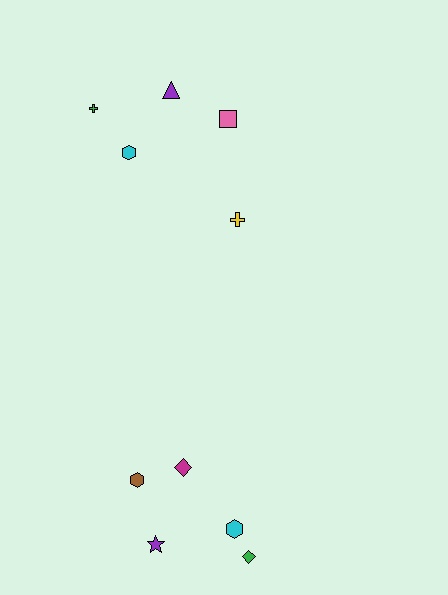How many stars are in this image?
There is 1 star.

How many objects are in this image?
There are 10 objects.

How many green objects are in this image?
There are 2 green objects.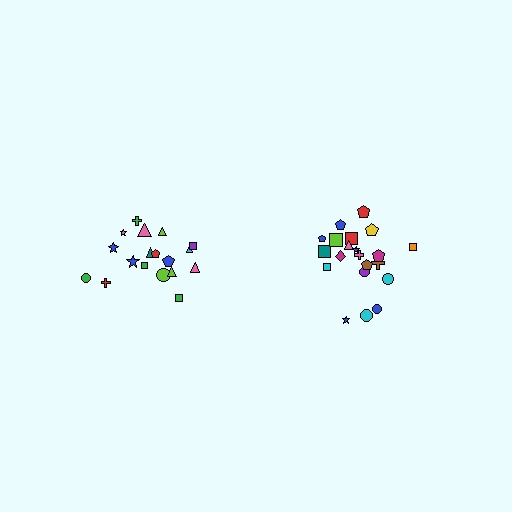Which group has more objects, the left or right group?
The right group.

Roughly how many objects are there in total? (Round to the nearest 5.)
Roughly 40 objects in total.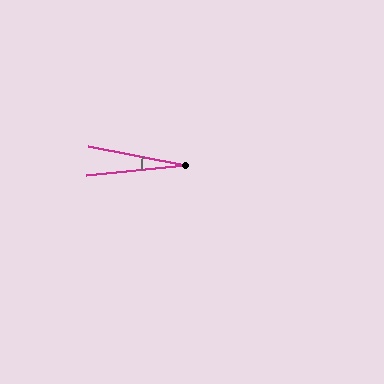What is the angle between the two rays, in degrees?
Approximately 16 degrees.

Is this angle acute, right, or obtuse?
It is acute.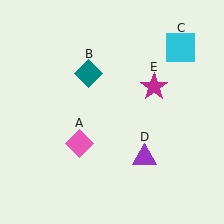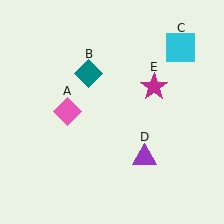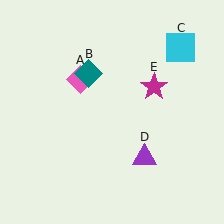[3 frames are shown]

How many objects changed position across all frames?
1 object changed position: pink diamond (object A).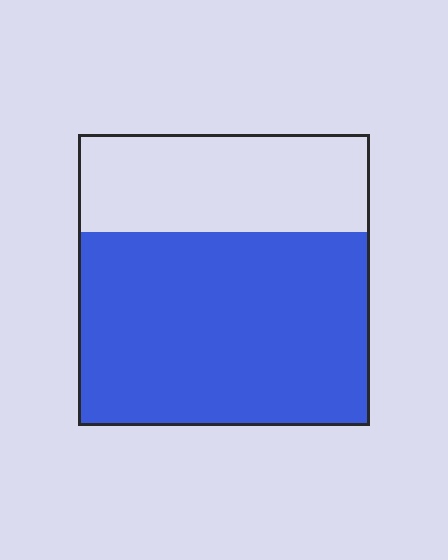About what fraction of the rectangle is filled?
About two thirds (2/3).